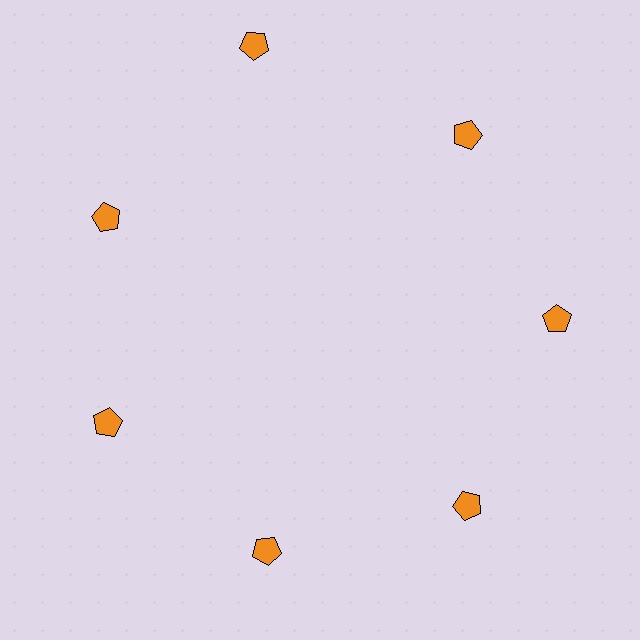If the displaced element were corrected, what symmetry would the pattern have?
It would have 7-fold rotational symmetry — the pattern would map onto itself every 51 degrees.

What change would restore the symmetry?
The symmetry would be restored by moving it inward, back onto the ring so that all 7 pentagons sit at equal angles and equal distance from the center.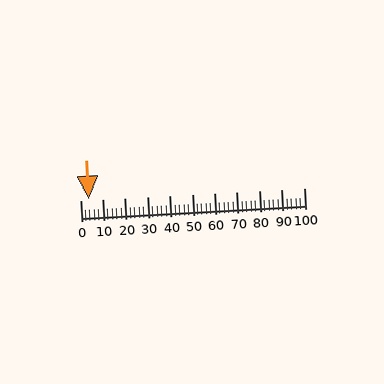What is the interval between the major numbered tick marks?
The major tick marks are spaced 10 units apart.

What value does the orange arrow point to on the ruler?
The orange arrow points to approximately 4.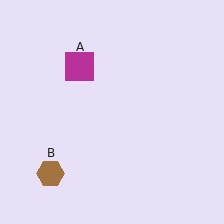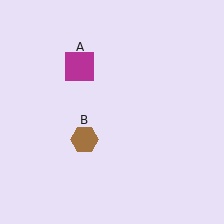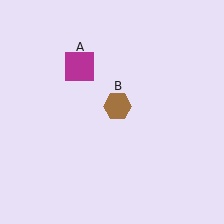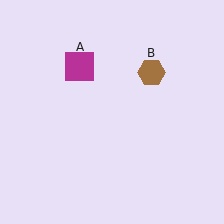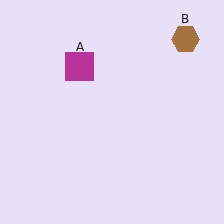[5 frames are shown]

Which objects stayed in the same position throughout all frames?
Magenta square (object A) remained stationary.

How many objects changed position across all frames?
1 object changed position: brown hexagon (object B).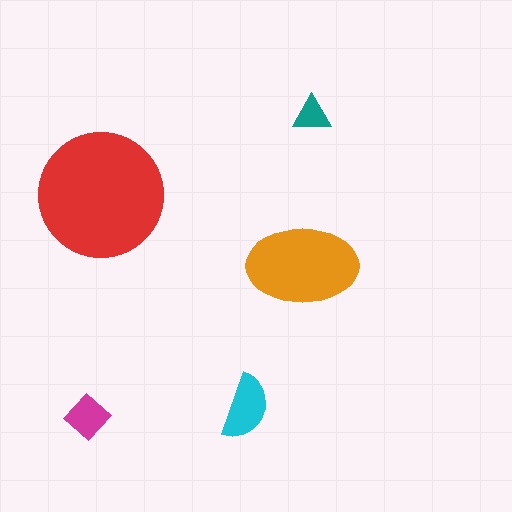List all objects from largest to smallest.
The red circle, the orange ellipse, the cyan semicircle, the magenta diamond, the teal triangle.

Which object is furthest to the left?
The magenta diamond is leftmost.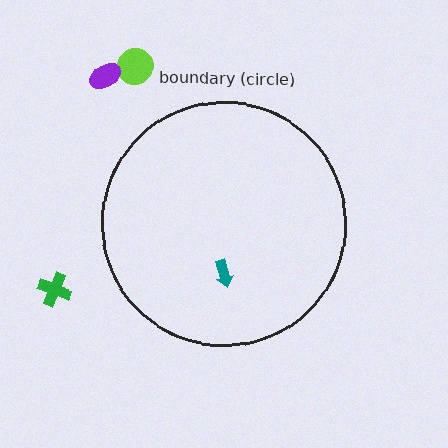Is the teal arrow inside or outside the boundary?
Inside.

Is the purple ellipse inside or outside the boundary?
Outside.